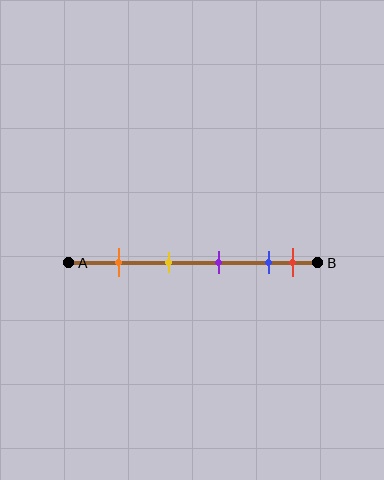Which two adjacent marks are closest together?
The blue and red marks are the closest adjacent pair.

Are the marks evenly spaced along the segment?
No, the marks are not evenly spaced.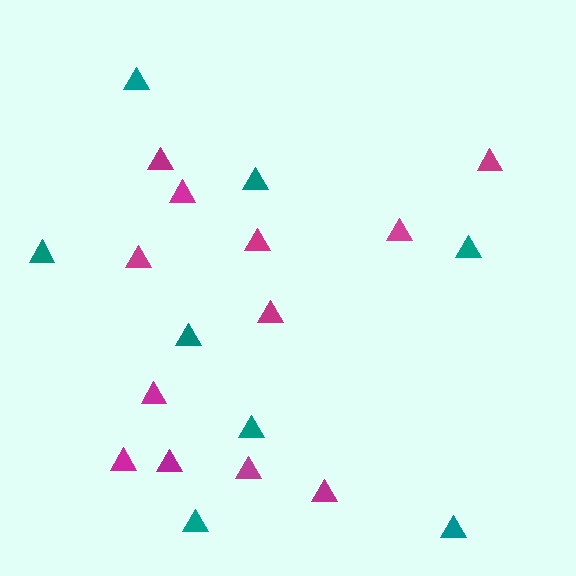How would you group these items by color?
There are 2 groups: one group of teal triangles (8) and one group of magenta triangles (12).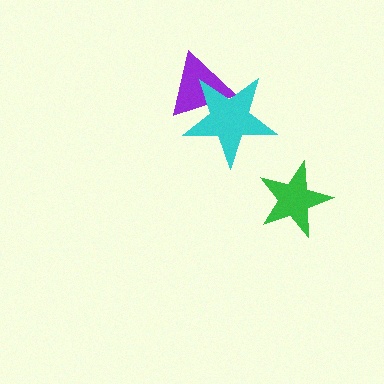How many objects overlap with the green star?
0 objects overlap with the green star.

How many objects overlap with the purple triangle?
1 object overlaps with the purple triangle.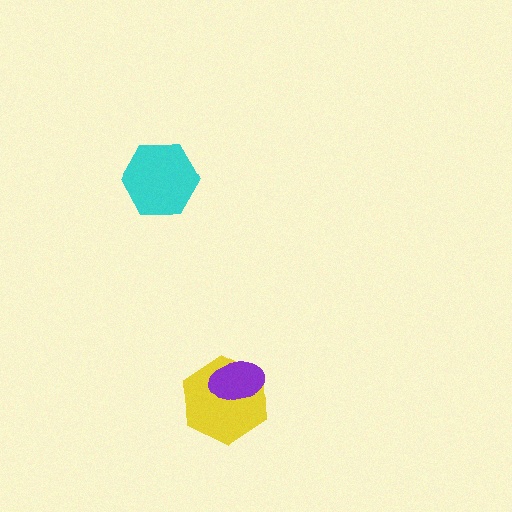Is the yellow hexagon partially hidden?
Yes, it is partially covered by another shape.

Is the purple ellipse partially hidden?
No, no other shape covers it.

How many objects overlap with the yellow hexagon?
1 object overlaps with the yellow hexagon.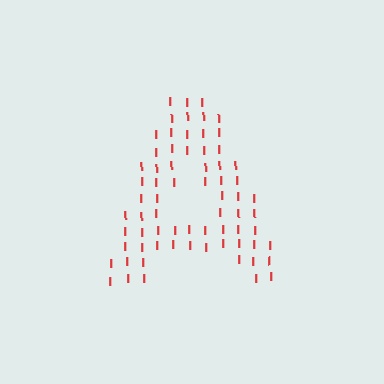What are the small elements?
The small elements are letter I's.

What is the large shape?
The large shape is the letter A.